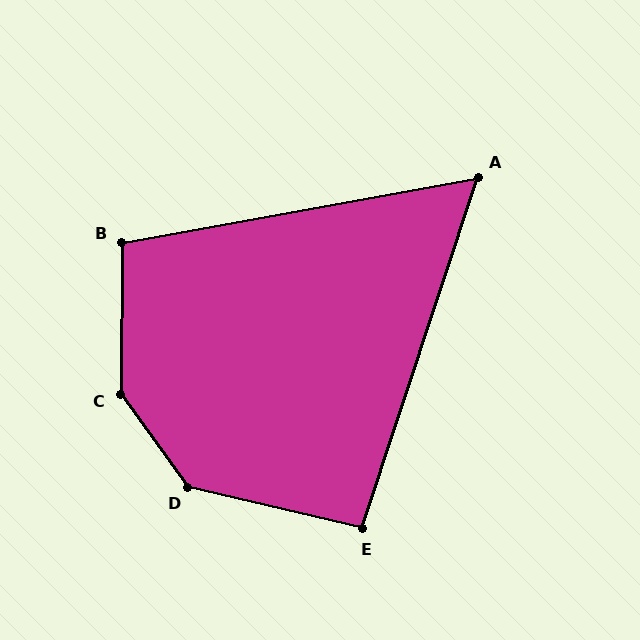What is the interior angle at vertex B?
Approximately 101 degrees (obtuse).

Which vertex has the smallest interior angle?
A, at approximately 61 degrees.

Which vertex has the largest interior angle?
C, at approximately 144 degrees.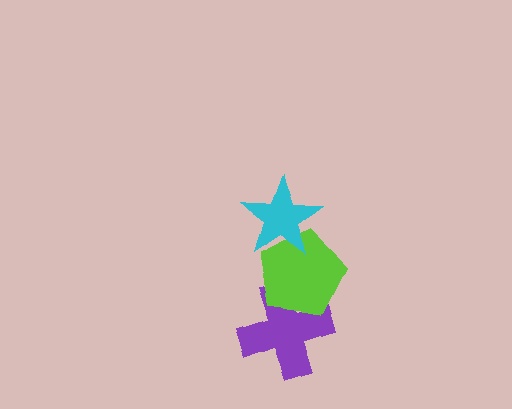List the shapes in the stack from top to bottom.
From top to bottom: the cyan star, the lime pentagon, the purple cross.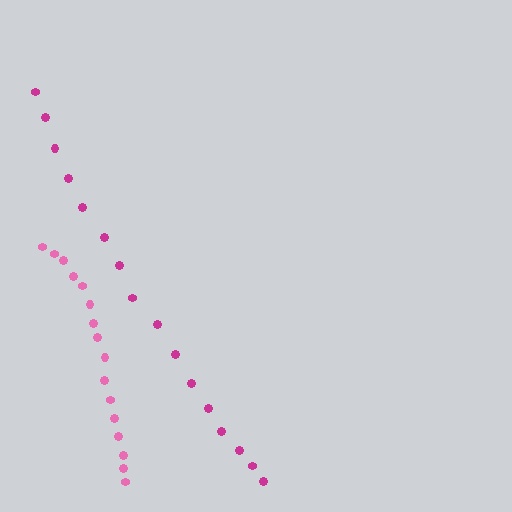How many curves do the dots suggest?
There are 2 distinct paths.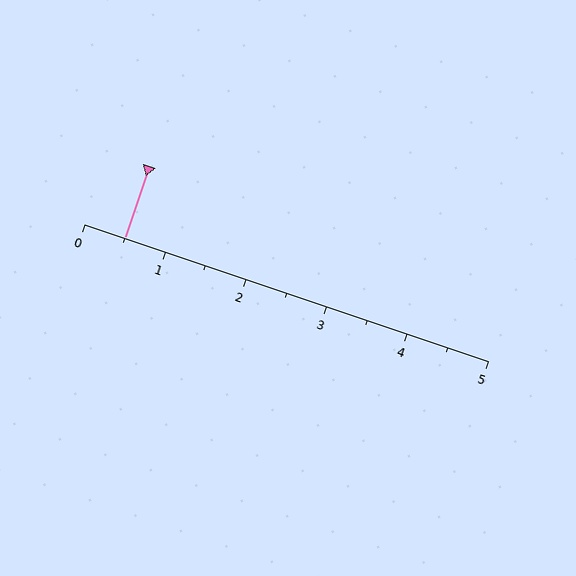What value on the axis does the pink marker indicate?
The marker indicates approximately 0.5.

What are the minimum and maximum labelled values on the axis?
The axis runs from 0 to 5.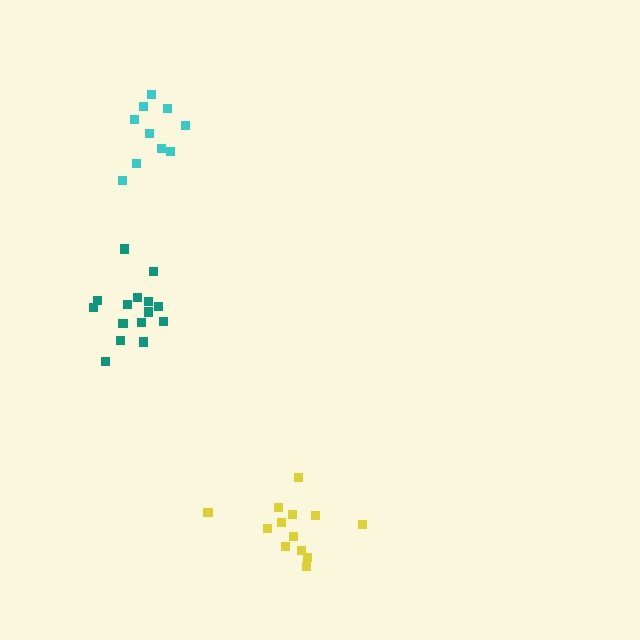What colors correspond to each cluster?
The clusters are colored: yellow, teal, cyan.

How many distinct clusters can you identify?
There are 3 distinct clusters.